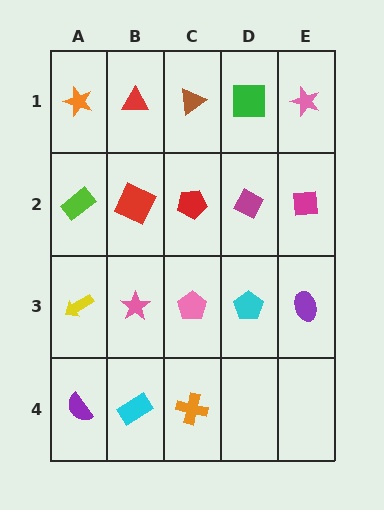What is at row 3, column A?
A yellow arrow.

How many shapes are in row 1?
5 shapes.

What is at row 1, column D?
A green square.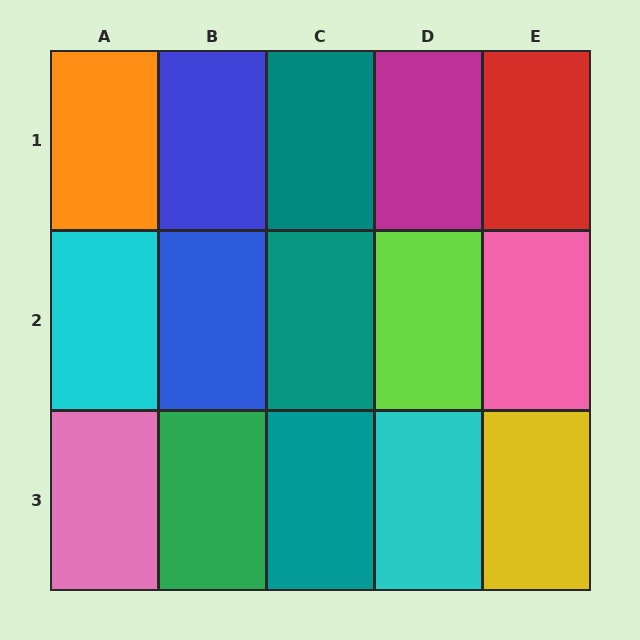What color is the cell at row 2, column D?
Lime.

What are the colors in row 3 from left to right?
Pink, green, teal, cyan, yellow.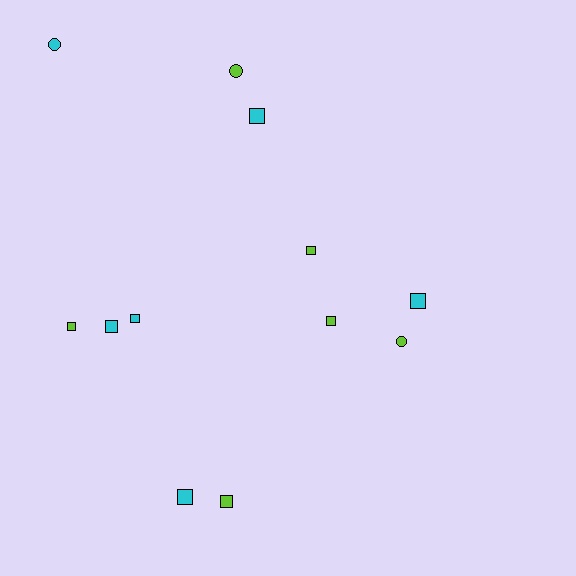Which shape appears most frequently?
Square, with 9 objects.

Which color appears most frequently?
Lime, with 6 objects.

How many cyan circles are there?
There is 1 cyan circle.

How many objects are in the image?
There are 12 objects.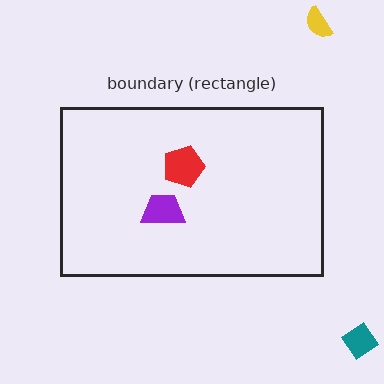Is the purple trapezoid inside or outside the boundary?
Inside.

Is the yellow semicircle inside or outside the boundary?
Outside.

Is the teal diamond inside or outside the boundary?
Outside.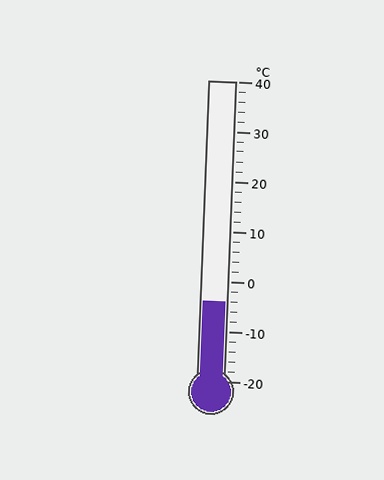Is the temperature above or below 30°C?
The temperature is below 30°C.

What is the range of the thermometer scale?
The thermometer scale ranges from -20°C to 40°C.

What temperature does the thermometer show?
The thermometer shows approximately -4°C.